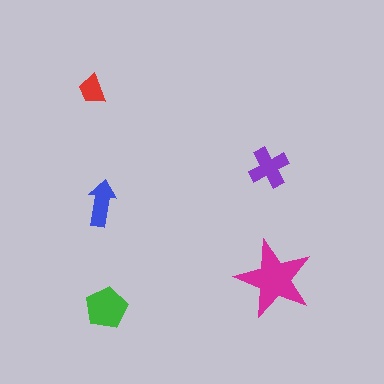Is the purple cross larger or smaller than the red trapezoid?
Larger.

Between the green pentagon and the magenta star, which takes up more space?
The magenta star.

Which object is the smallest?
The red trapezoid.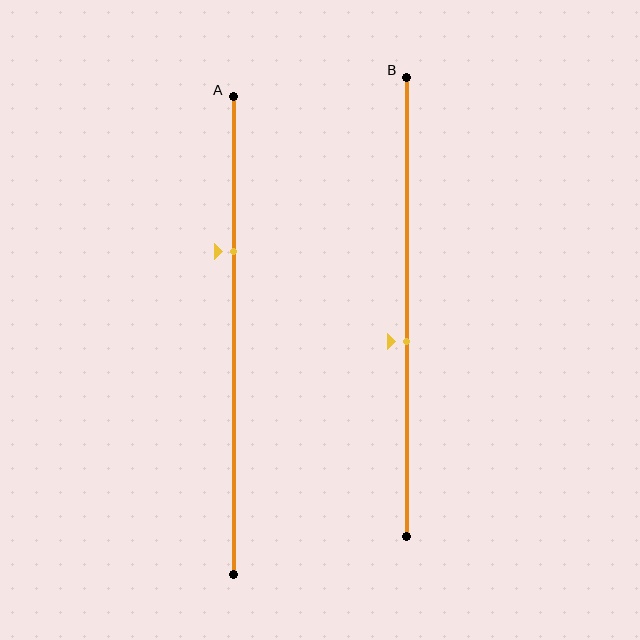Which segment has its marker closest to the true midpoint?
Segment B has its marker closest to the true midpoint.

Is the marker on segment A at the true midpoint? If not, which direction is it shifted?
No, the marker on segment A is shifted upward by about 18% of the segment length.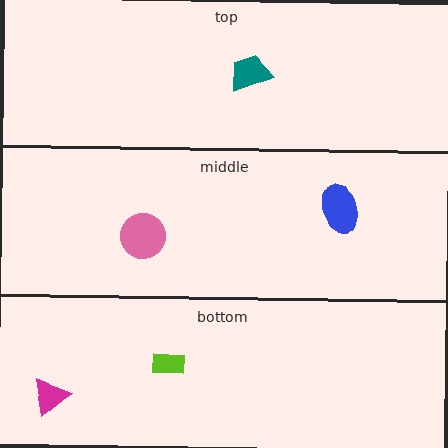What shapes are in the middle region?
The blue ellipse, the pink circle.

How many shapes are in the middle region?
2.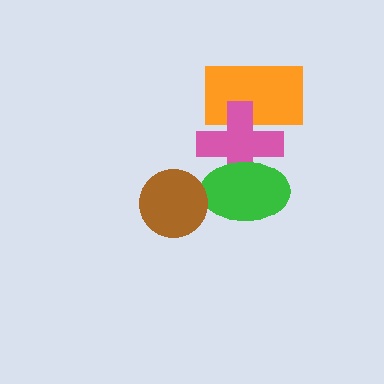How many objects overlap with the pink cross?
2 objects overlap with the pink cross.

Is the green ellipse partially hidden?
No, no other shape covers it.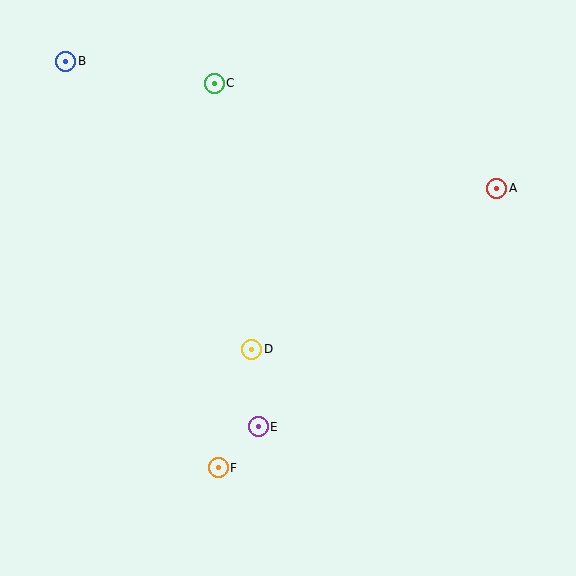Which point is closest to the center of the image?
Point D at (252, 350) is closest to the center.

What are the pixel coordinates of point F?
Point F is at (218, 468).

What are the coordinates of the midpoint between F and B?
The midpoint between F and B is at (142, 265).